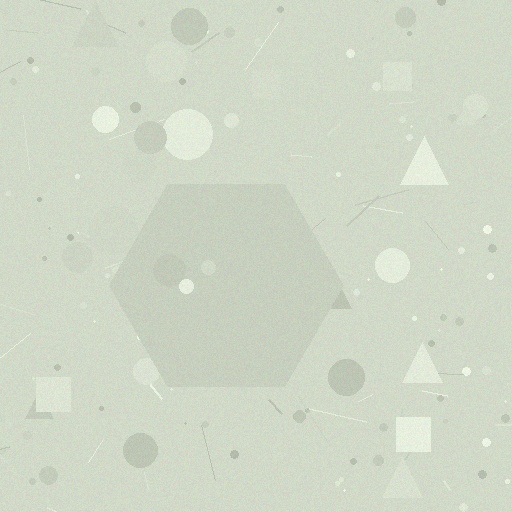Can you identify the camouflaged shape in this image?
The camouflaged shape is a hexagon.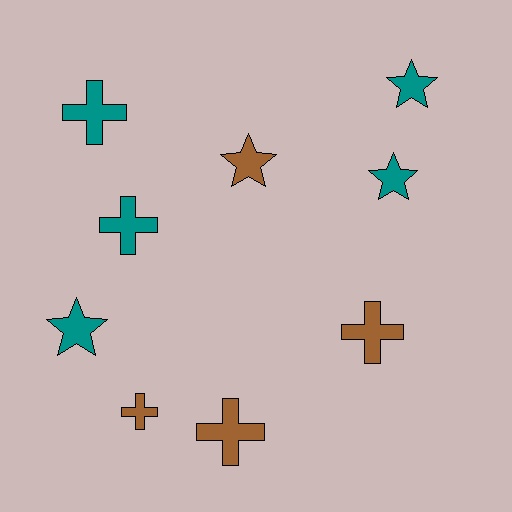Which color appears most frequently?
Teal, with 5 objects.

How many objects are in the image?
There are 9 objects.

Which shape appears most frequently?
Cross, with 5 objects.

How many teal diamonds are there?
There are no teal diamonds.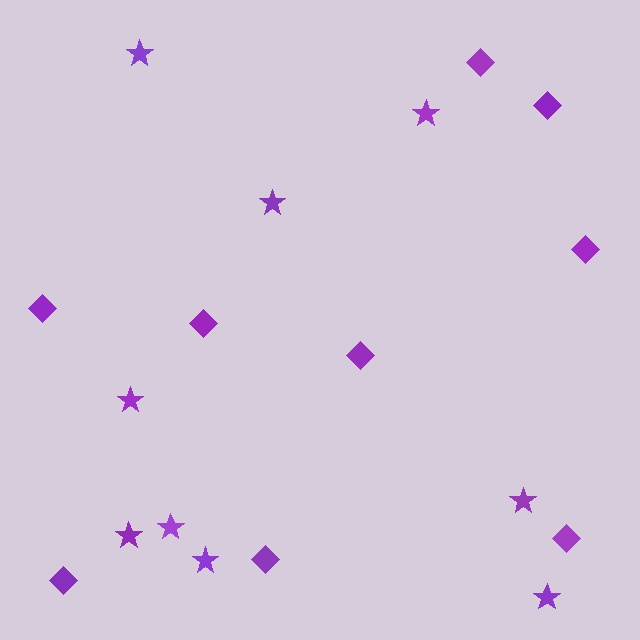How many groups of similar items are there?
There are 2 groups: one group of diamonds (9) and one group of stars (9).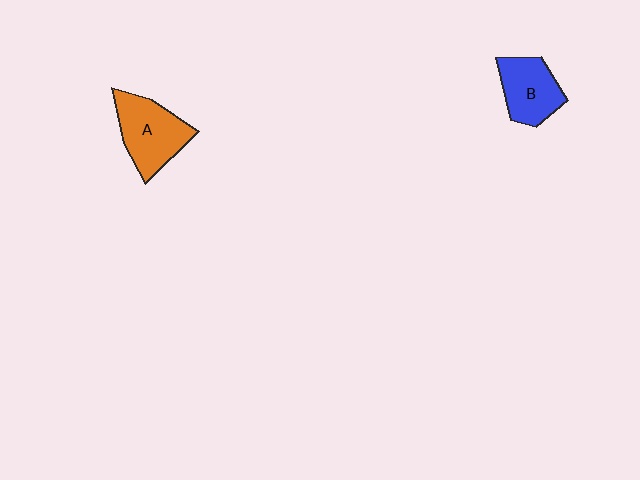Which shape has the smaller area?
Shape B (blue).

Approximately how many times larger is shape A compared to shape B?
Approximately 1.2 times.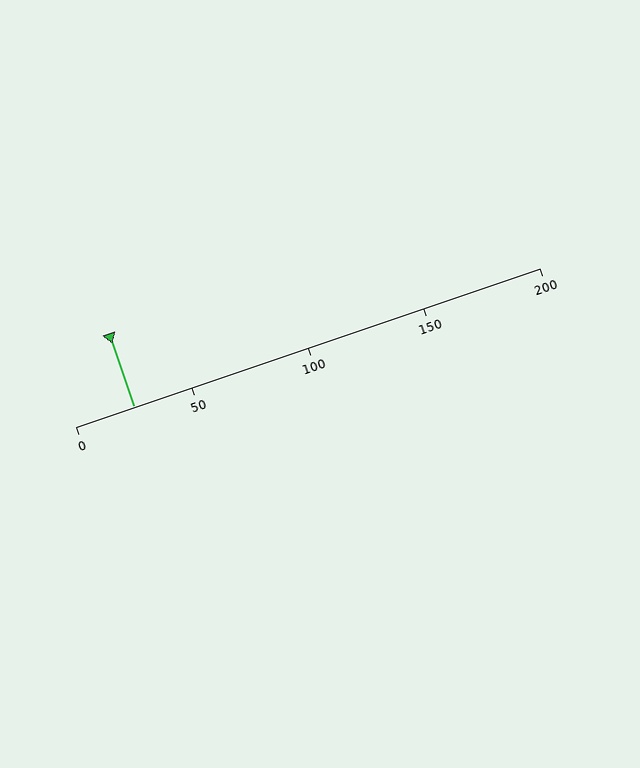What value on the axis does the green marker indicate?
The marker indicates approximately 25.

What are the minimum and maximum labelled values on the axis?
The axis runs from 0 to 200.